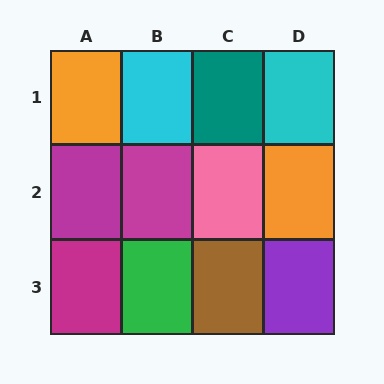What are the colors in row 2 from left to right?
Magenta, magenta, pink, orange.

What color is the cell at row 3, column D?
Purple.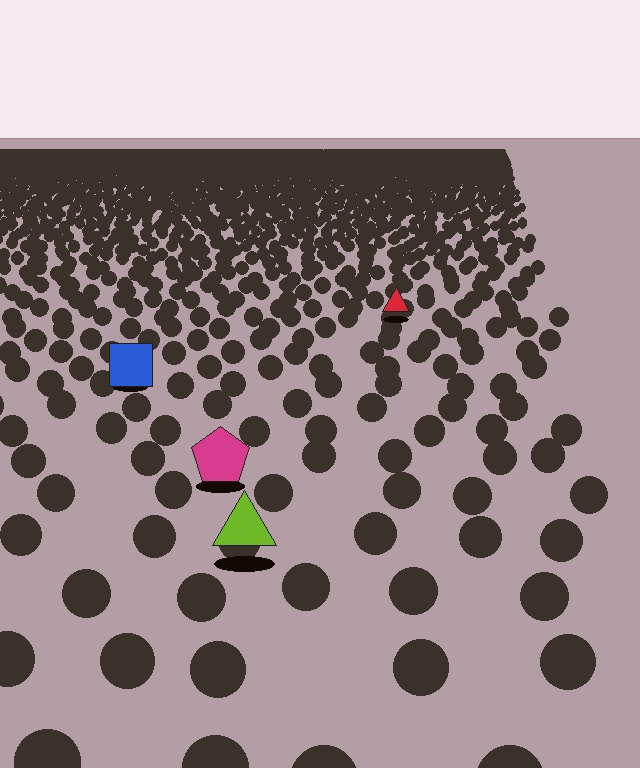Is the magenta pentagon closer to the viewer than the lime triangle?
No. The lime triangle is closer — you can tell from the texture gradient: the ground texture is coarser near it.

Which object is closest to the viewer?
The lime triangle is closest. The texture marks near it are larger and more spread out.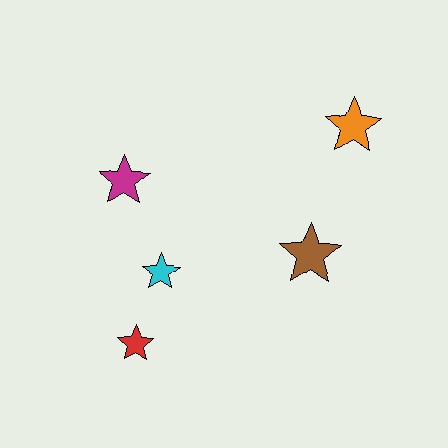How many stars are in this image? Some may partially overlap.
There are 5 stars.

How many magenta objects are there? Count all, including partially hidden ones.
There is 1 magenta object.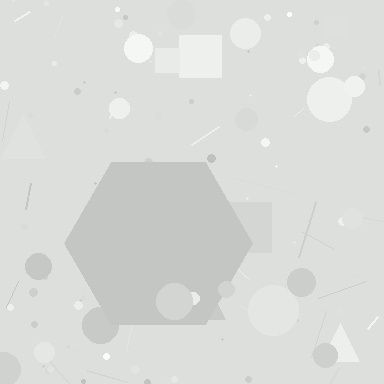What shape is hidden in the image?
A hexagon is hidden in the image.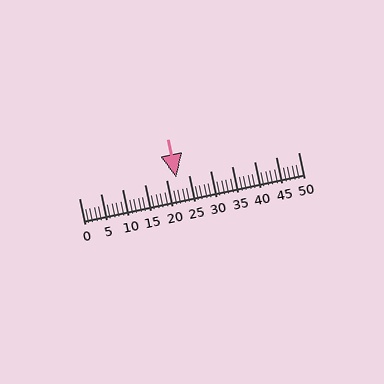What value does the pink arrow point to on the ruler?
The pink arrow points to approximately 22.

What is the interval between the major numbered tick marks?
The major tick marks are spaced 5 units apart.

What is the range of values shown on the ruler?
The ruler shows values from 0 to 50.